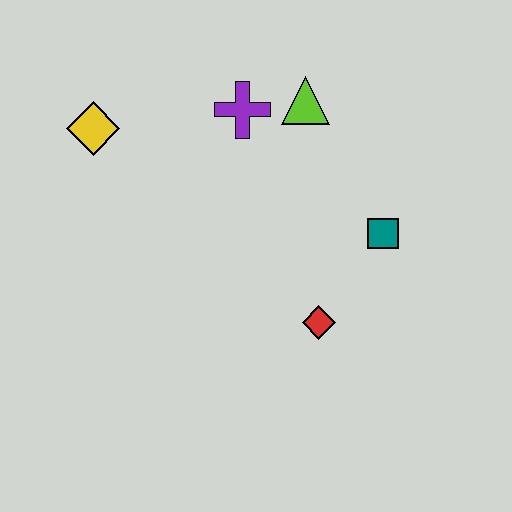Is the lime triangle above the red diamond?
Yes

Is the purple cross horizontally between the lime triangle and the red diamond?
No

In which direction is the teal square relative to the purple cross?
The teal square is to the right of the purple cross.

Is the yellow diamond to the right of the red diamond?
No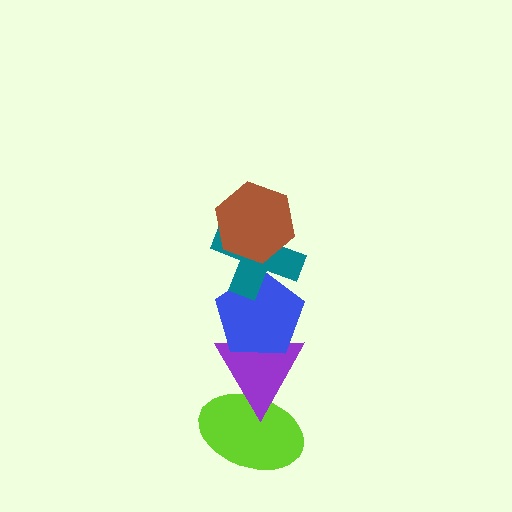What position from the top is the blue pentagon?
The blue pentagon is 3rd from the top.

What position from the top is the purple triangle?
The purple triangle is 4th from the top.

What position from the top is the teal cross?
The teal cross is 2nd from the top.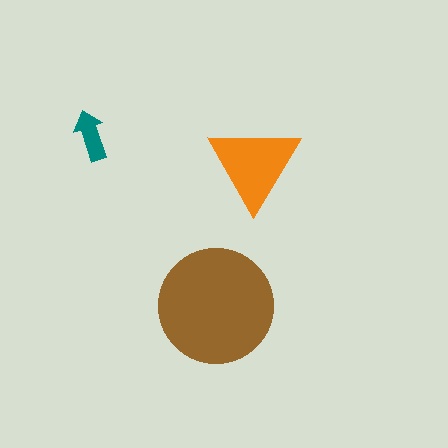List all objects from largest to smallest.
The brown circle, the orange triangle, the teal arrow.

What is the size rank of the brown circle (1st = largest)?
1st.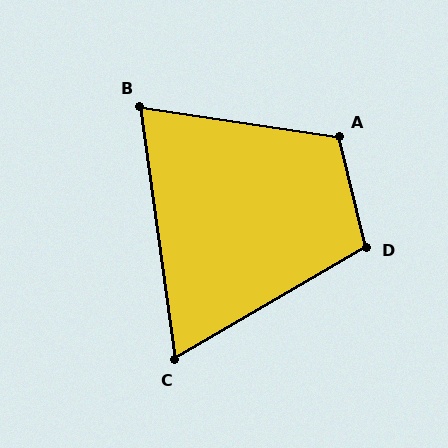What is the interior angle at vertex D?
Approximately 106 degrees (obtuse).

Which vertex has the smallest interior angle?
C, at approximately 68 degrees.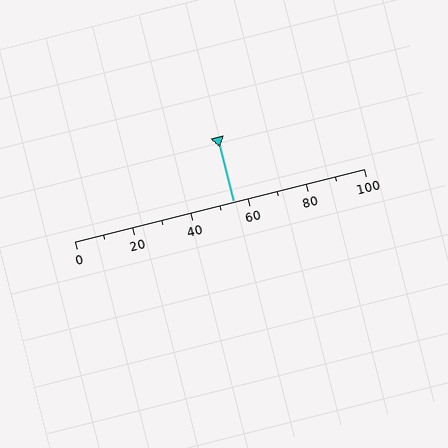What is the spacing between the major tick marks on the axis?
The major ticks are spaced 20 apart.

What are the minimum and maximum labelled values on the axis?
The axis runs from 0 to 100.